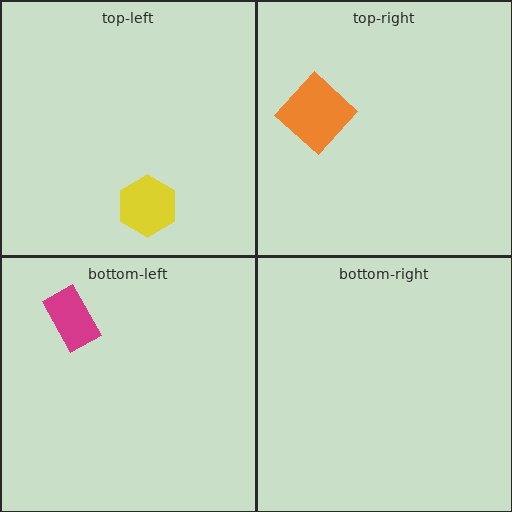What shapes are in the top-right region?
The orange diamond.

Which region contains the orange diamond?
The top-right region.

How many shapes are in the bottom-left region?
1.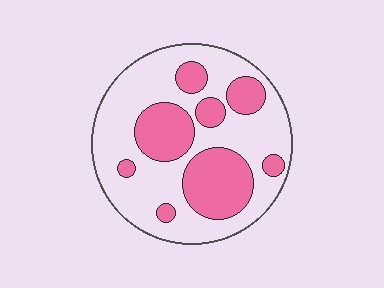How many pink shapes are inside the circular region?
8.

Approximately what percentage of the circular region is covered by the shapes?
Approximately 35%.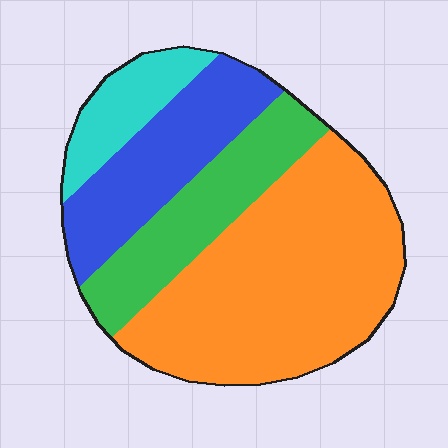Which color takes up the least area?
Cyan, at roughly 10%.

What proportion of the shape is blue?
Blue takes up about one fifth (1/5) of the shape.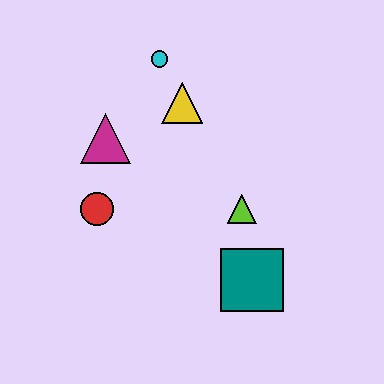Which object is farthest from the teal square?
The cyan circle is farthest from the teal square.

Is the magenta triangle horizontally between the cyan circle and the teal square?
No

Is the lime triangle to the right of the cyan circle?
Yes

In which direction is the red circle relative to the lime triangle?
The red circle is to the left of the lime triangle.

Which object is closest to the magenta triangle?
The red circle is closest to the magenta triangle.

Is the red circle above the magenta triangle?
No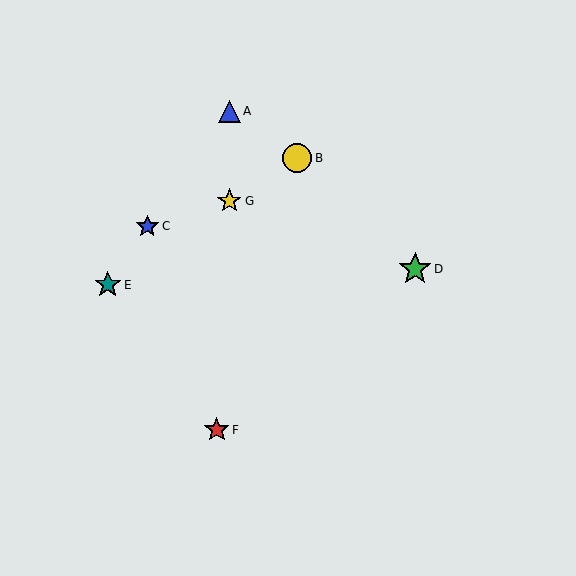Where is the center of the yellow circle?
The center of the yellow circle is at (297, 158).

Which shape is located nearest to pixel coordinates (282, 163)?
The yellow circle (labeled B) at (297, 158) is nearest to that location.